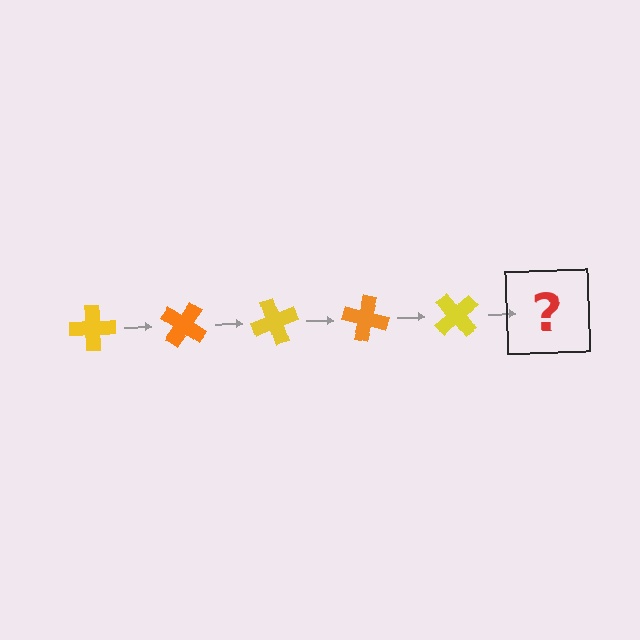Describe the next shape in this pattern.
It should be an orange cross, rotated 175 degrees from the start.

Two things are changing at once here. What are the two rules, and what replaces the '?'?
The two rules are that it rotates 35 degrees each step and the color cycles through yellow and orange. The '?' should be an orange cross, rotated 175 degrees from the start.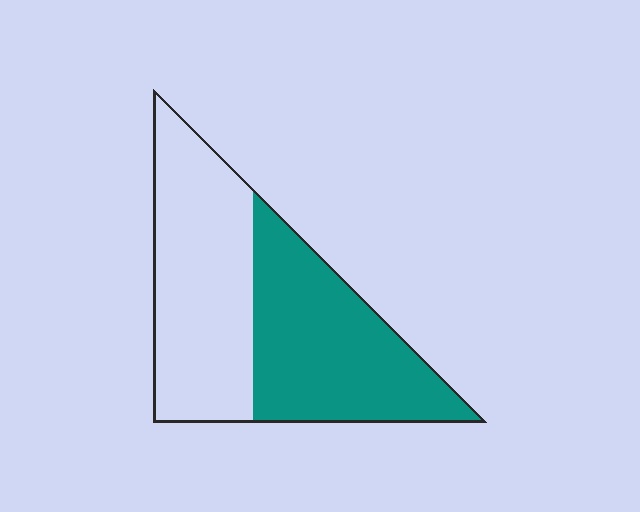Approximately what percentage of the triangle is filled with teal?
Approximately 50%.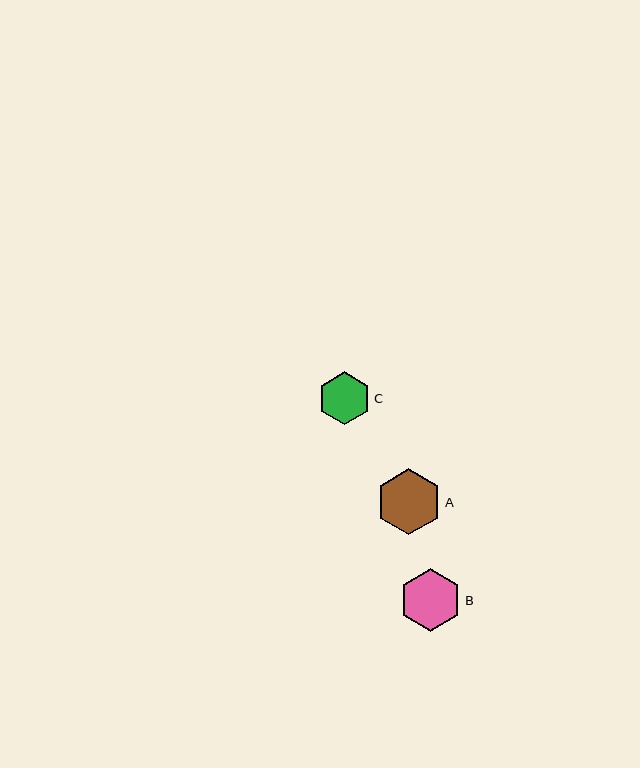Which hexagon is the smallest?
Hexagon C is the smallest with a size of approximately 52 pixels.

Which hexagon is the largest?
Hexagon A is the largest with a size of approximately 66 pixels.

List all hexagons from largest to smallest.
From largest to smallest: A, B, C.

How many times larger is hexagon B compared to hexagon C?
Hexagon B is approximately 1.2 times the size of hexagon C.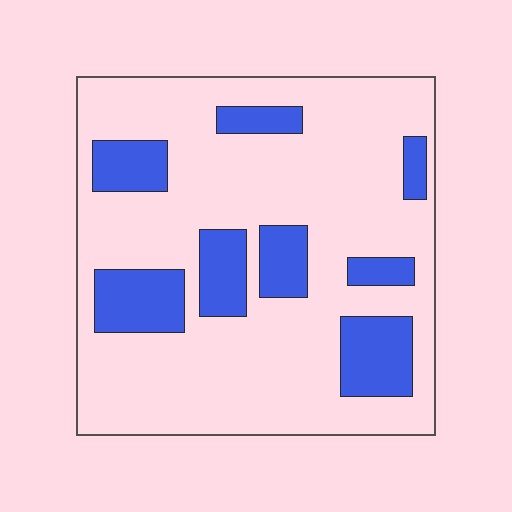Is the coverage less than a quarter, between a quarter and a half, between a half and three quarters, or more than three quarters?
Less than a quarter.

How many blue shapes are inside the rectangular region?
8.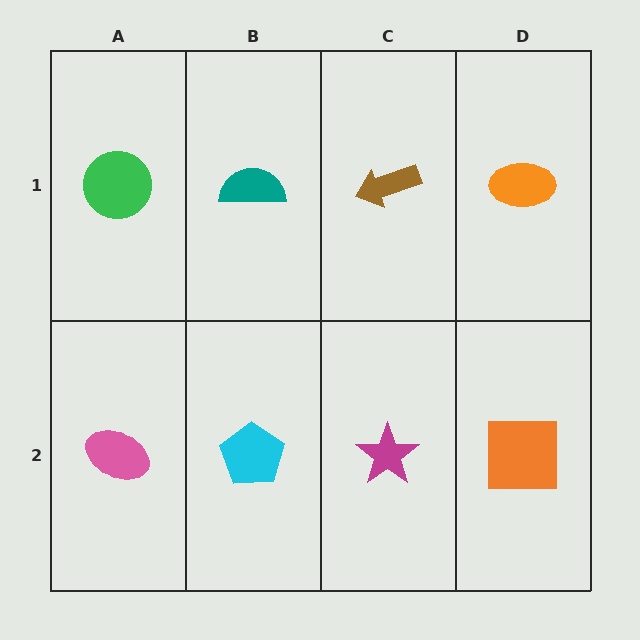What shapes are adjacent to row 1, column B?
A cyan pentagon (row 2, column B), a green circle (row 1, column A), a brown arrow (row 1, column C).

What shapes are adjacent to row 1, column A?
A pink ellipse (row 2, column A), a teal semicircle (row 1, column B).